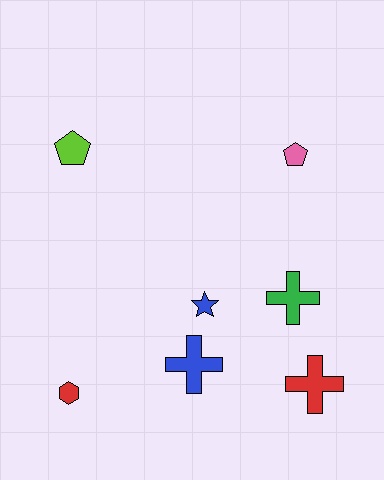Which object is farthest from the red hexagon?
The pink pentagon is farthest from the red hexagon.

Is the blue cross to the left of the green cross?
Yes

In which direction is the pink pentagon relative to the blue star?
The pink pentagon is above the blue star.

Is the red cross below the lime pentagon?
Yes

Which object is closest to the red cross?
The green cross is closest to the red cross.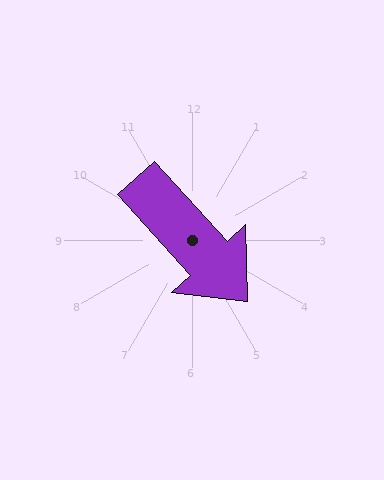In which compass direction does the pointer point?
Southeast.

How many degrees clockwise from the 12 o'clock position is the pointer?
Approximately 138 degrees.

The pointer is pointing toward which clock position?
Roughly 5 o'clock.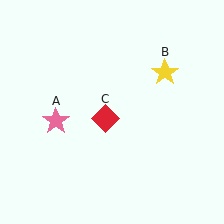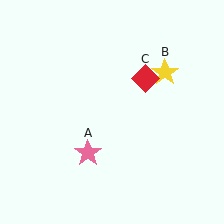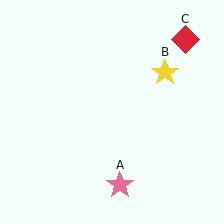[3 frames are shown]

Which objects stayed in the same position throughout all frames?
Yellow star (object B) remained stationary.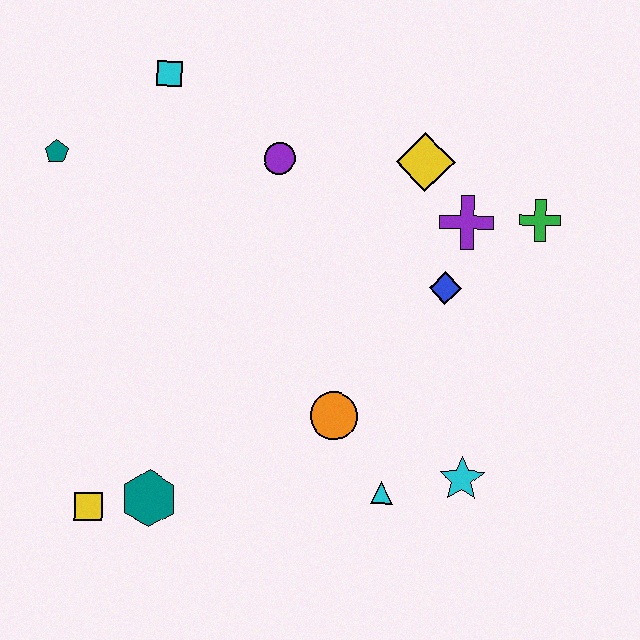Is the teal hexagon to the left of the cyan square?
Yes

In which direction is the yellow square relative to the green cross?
The yellow square is to the left of the green cross.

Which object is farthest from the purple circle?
The yellow square is farthest from the purple circle.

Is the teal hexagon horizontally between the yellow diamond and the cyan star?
No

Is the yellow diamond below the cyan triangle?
No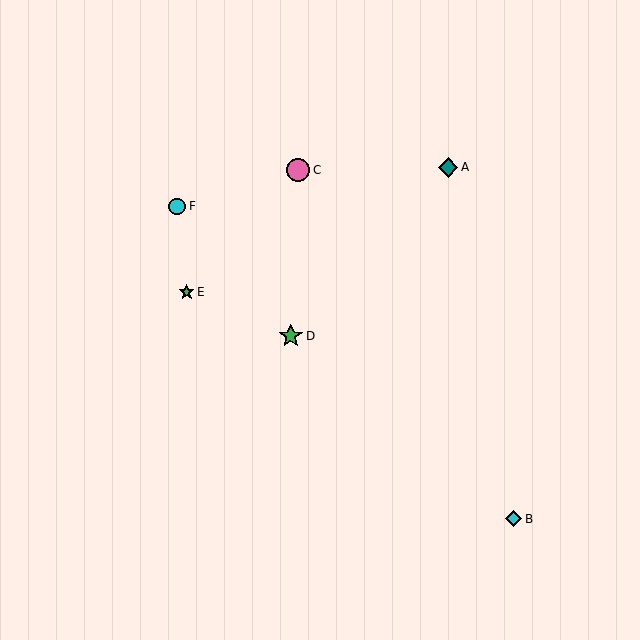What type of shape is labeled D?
Shape D is a green star.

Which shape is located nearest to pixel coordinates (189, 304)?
The green star (labeled E) at (187, 292) is nearest to that location.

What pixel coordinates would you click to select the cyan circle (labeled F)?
Click at (177, 206) to select the cyan circle F.